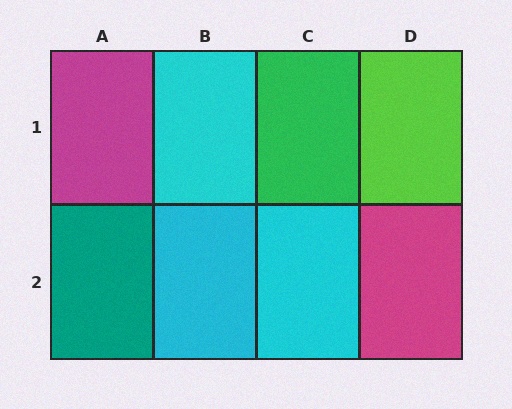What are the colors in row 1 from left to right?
Magenta, cyan, green, lime.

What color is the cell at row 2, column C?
Cyan.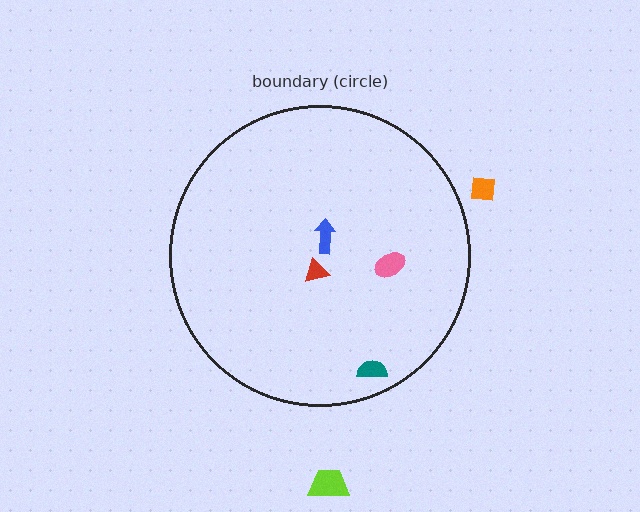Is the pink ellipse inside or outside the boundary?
Inside.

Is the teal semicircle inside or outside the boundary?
Inside.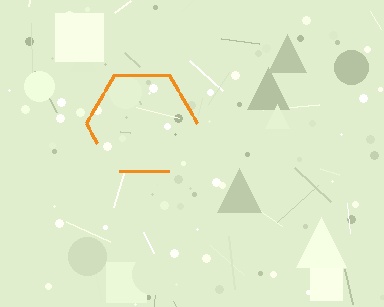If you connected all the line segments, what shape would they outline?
They would outline a hexagon.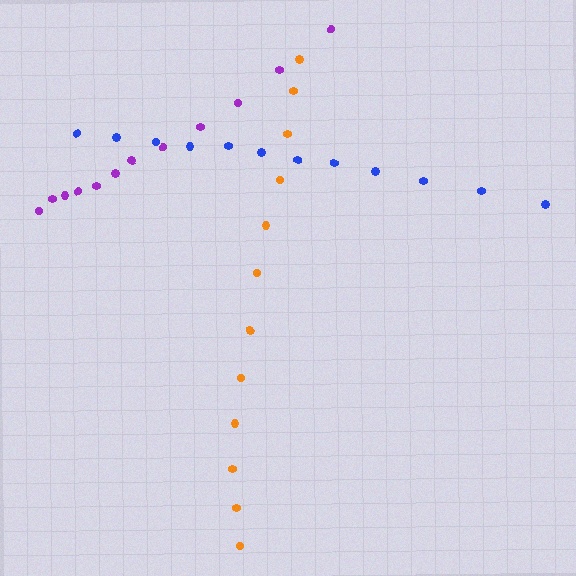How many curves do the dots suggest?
There are 3 distinct paths.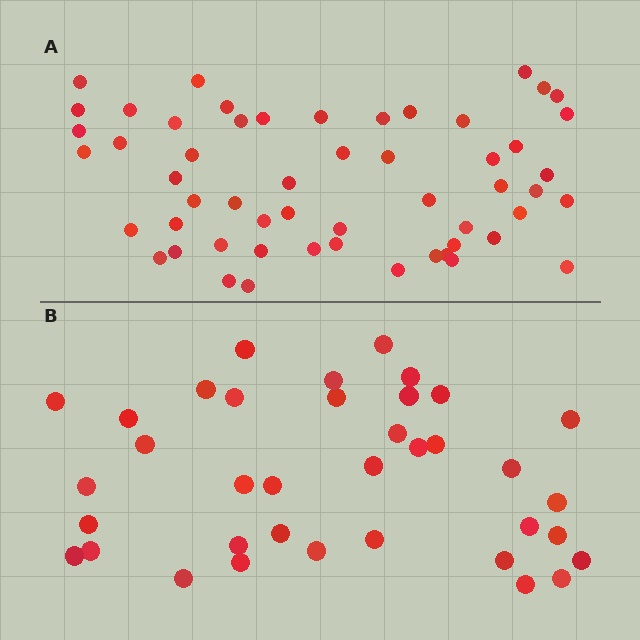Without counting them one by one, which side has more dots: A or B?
Region A (the top region) has more dots.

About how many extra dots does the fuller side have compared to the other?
Region A has approximately 20 more dots than region B.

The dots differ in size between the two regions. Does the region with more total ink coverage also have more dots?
No. Region B has more total ink coverage because its dots are larger, but region A actually contains more individual dots. Total area can be misleading — the number of items is what matters here.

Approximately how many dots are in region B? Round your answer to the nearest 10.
About 40 dots. (The exact count is 37, which rounds to 40.)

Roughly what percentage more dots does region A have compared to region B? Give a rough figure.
About 50% more.